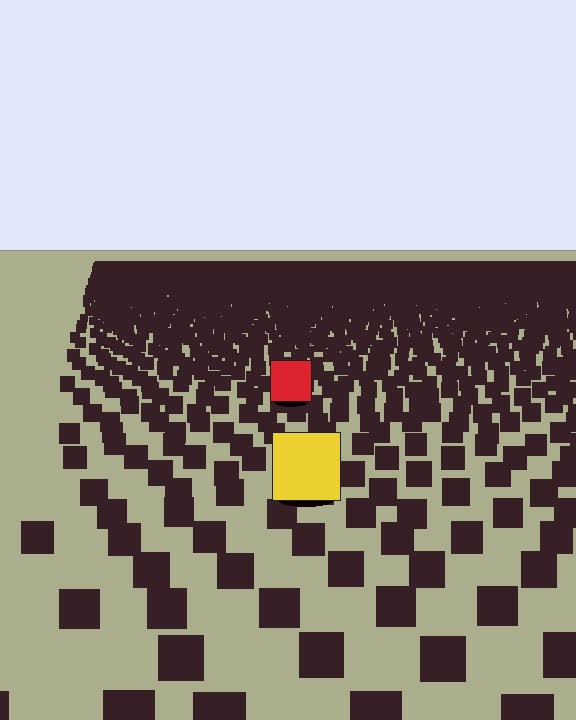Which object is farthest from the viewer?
The red square is farthest from the viewer. It appears smaller and the ground texture around it is denser.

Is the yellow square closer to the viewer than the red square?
Yes. The yellow square is closer — you can tell from the texture gradient: the ground texture is coarser near it.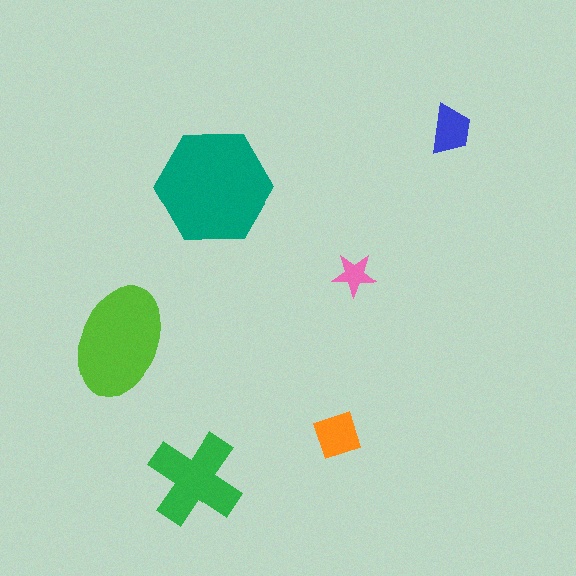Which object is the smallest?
The pink star.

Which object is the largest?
The teal hexagon.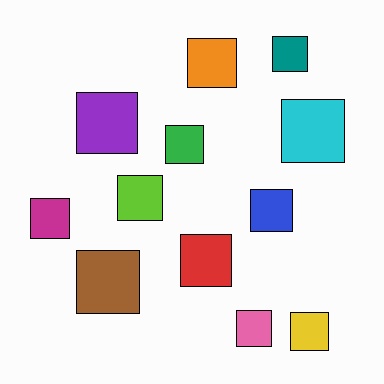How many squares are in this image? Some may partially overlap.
There are 12 squares.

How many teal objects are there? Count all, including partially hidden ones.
There is 1 teal object.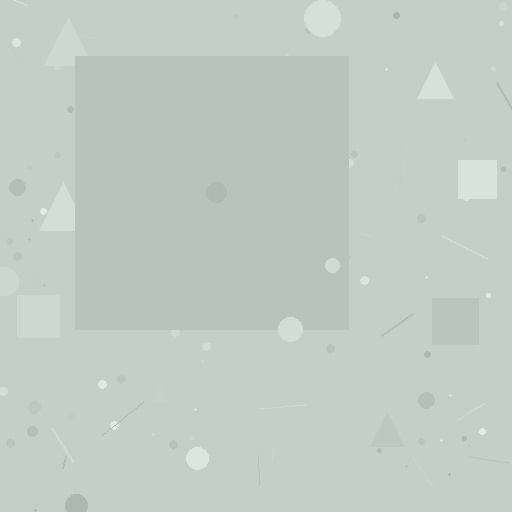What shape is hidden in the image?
A square is hidden in the image.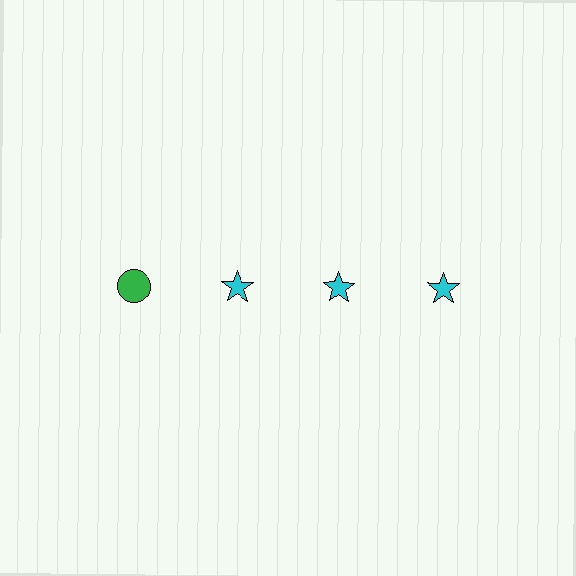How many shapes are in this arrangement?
There are 4 shapes arranged in a grid pattern.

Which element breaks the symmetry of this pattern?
The green circle in the top row, leftmost column breaks the symmetry. All other shapes are cyan stars.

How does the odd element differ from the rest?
It differs in both color (green instead of cyan) and shape (circle instead of star).